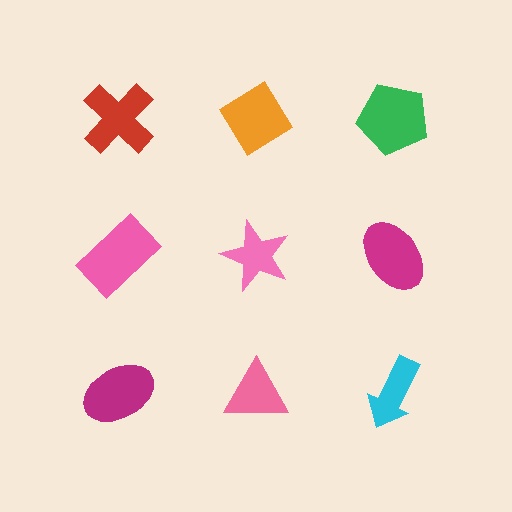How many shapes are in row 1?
3 shapes.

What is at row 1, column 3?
A green pentagon.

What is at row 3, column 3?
A cyan arrow.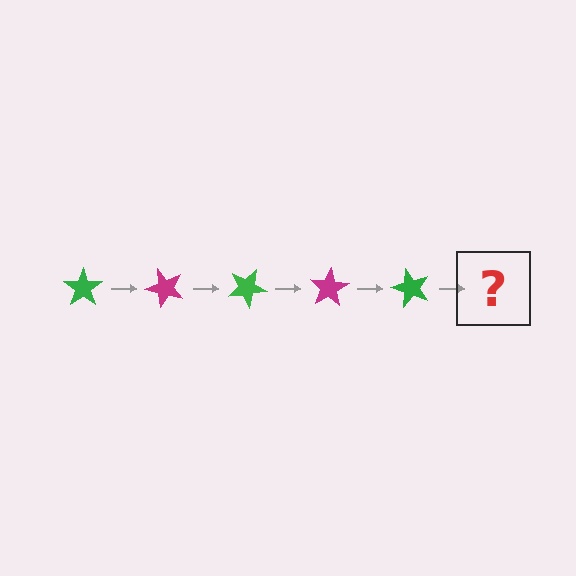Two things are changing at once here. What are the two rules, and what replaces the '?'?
The two rules are that it rotates 50 degrees each step and the color cycles through green and magenta. The '?' should be a magenta star, rotated 250 degrees from the start.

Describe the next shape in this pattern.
It should be a magenta star, rotated 250 degrees from the start.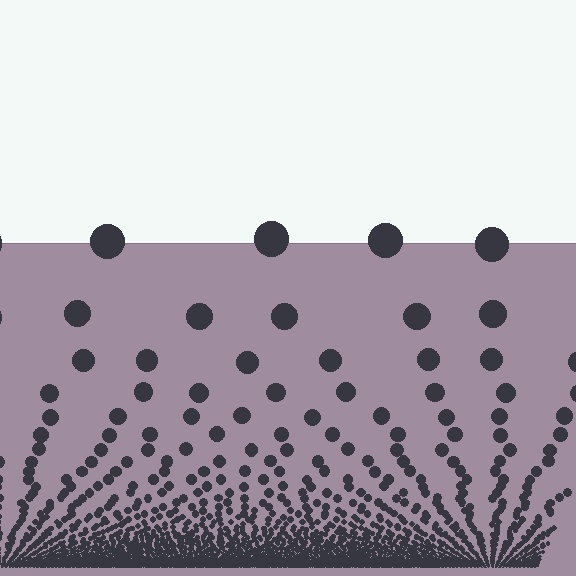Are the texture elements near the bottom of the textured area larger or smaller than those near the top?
Smaller. The gradient is inverted — elements near the bottom are smaller and denser.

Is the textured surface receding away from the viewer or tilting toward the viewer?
The surface appears to tilt toward the viewer. Texture elements get larger and sparser toward the top.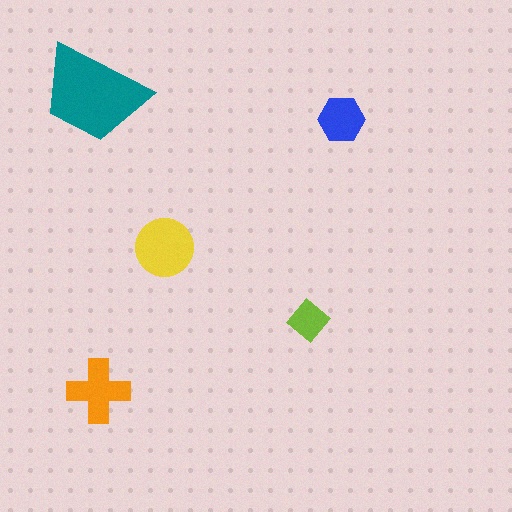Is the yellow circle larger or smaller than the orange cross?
Larger.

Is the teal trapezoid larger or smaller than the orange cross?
Larger.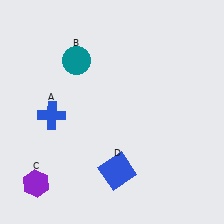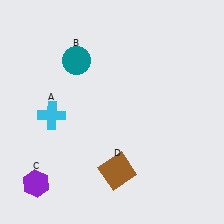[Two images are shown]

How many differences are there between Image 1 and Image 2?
There are 2 differences between the two images.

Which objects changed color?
A changed from blue to cyan. D changed from blue to brown.